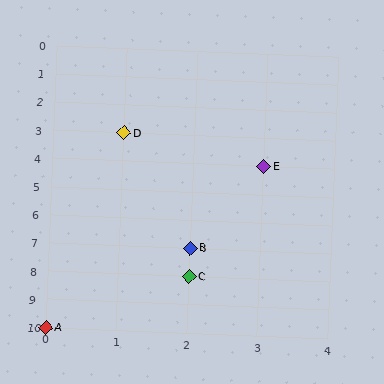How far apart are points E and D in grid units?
Points E and D are 2 columns and 1 row apart (about 2.2 grid units diagonally).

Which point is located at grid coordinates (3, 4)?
Point E is at (3, 4).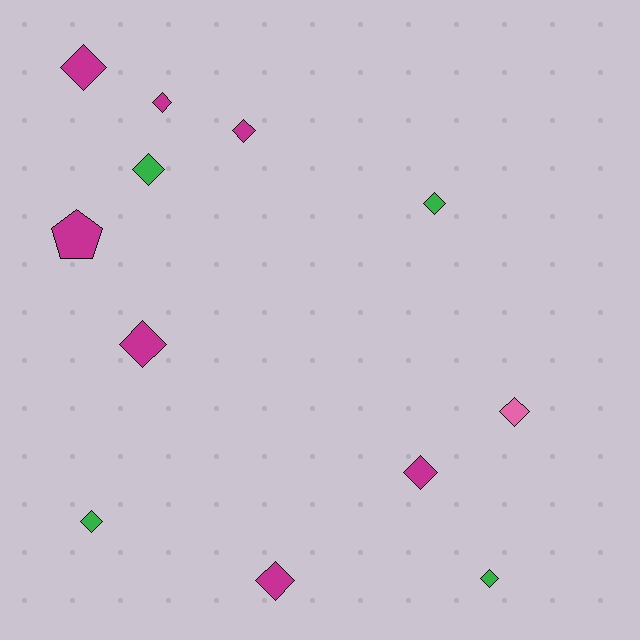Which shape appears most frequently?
Diamond, with 11 objects.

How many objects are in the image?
There are 12 objects.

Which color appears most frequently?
Magenta, with 7 objects.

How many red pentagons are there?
There are no red pentagons.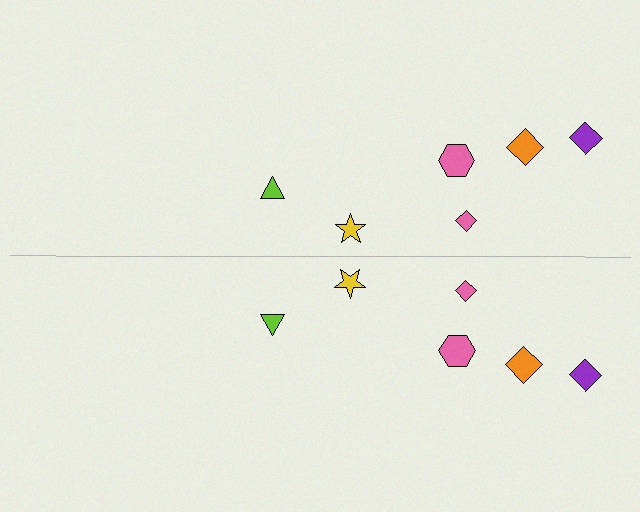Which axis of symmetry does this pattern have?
The pattern has a horizontal axis of symmetry running through the center of the image.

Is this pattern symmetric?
Yes, this pattern has bilateral (reflection) symmetry.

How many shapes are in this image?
There are 12 shapes in this image.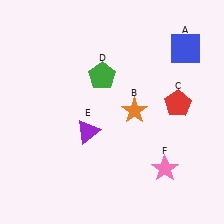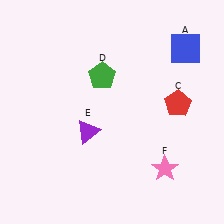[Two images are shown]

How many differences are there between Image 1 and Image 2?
There is 1 difference between the two images.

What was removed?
The orange star (B) was removed in Image 2.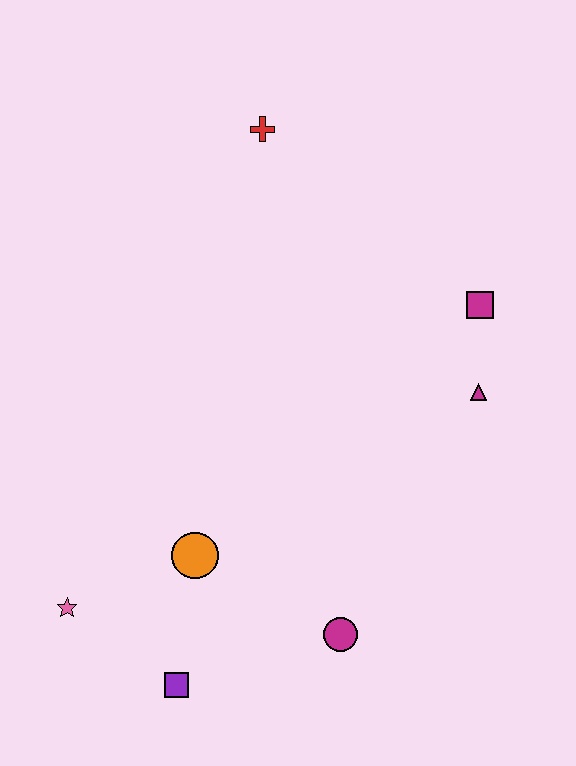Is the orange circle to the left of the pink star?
No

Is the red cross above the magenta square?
Yes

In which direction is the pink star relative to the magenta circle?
The pink star is to the left of the magenta circle.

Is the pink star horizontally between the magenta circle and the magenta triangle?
No